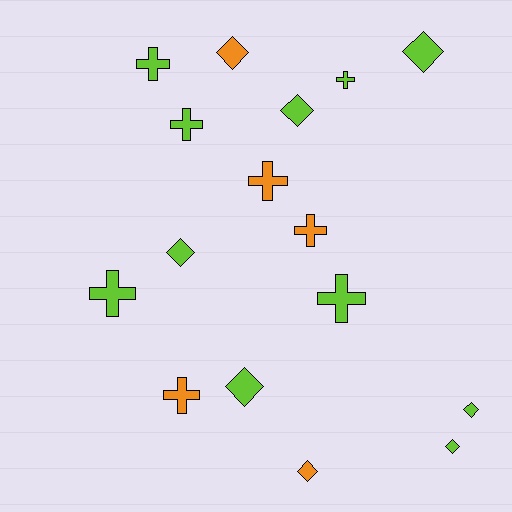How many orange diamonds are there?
There are 2 orange diamonds.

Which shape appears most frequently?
Cross, with 8 objects.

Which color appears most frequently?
Lime, with 11 objects.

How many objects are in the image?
There are 16 objects.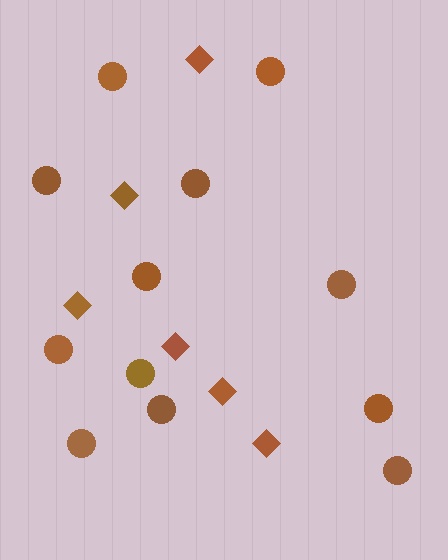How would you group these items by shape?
There are 2 groups: one group of diamonds (6) and one group of circles (12).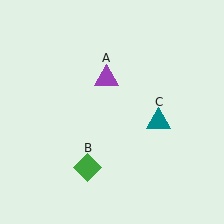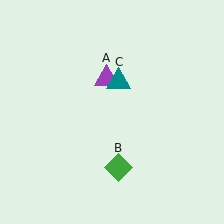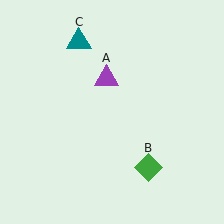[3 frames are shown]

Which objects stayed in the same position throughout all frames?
Purple triangle (object A) remained stationary.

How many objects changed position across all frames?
2 objects changed position: green diamond (object B), teal triangle (object C).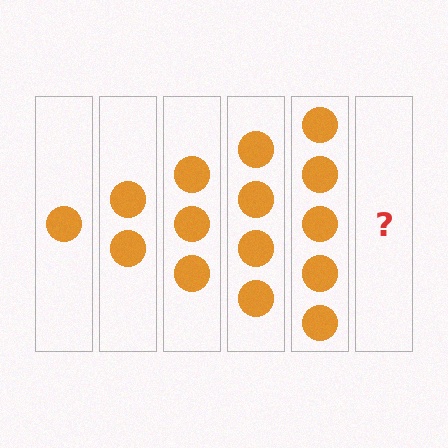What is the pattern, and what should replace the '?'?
The pattern is that each step adds one more circle. The '?' should be 6 circles.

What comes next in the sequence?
The next element should be 6 circles.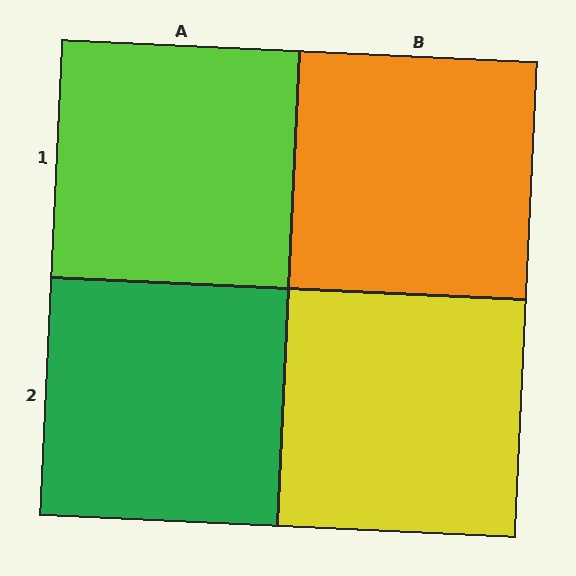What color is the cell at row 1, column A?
Lime.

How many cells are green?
1 cell is green.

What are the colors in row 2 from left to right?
Green, yellow.